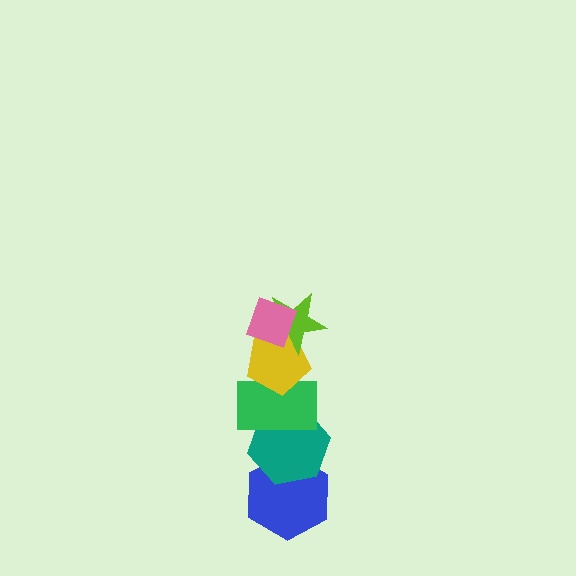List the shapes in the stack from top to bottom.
From top to bottom: the pink diamond, the lime star, the yellow pentagon, the green rectangle, the teal hexagon, the blue hexagon.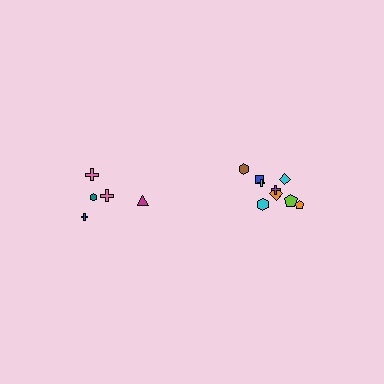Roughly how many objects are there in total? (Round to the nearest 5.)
Roughly 15 objects in total.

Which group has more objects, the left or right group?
The right group.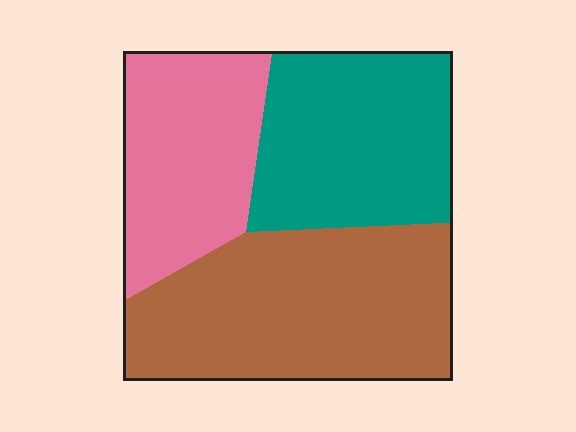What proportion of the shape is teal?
Teal takes up between a sixth and a third of the shape.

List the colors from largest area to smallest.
From largest to smallest: brown, teal, pink.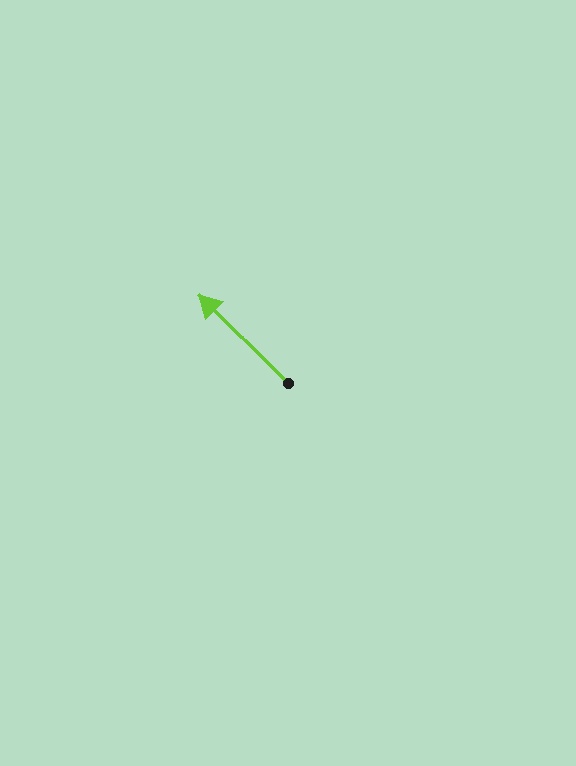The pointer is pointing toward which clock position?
Roughly 11 o'clock.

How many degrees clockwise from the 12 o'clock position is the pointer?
Approximately 315 degrees.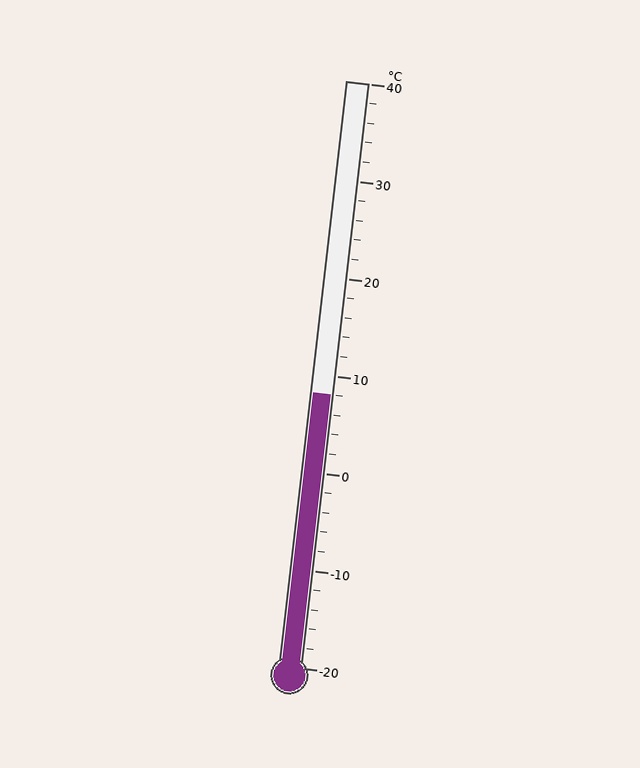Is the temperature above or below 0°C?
The temperature is above 0°C.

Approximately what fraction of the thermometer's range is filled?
The thermometer is filled to approximately 45% of its range.